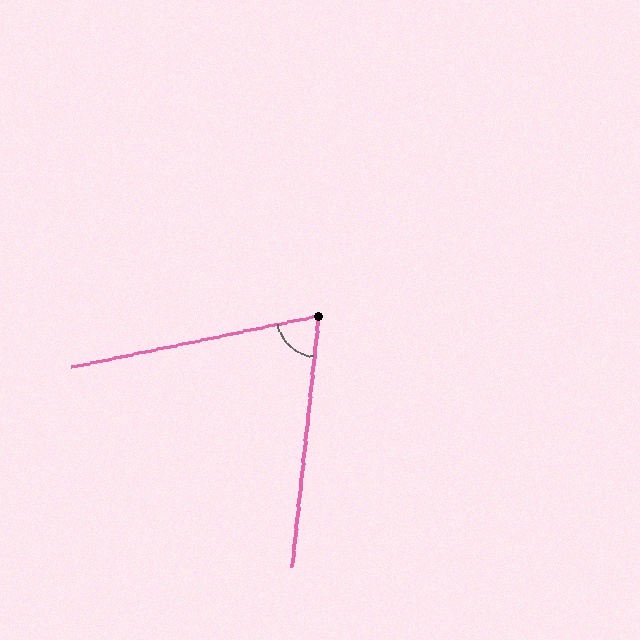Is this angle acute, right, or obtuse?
It is acute.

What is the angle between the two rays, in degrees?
Approximately 72 degrees.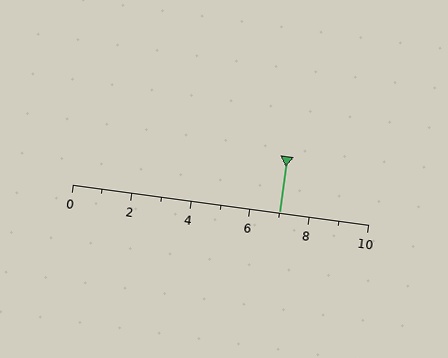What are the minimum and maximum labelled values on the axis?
The axis runs from 0 to 10.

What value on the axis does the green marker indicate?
The marker indicates approximately 7.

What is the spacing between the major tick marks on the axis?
The major ticks are spaced 2 apart.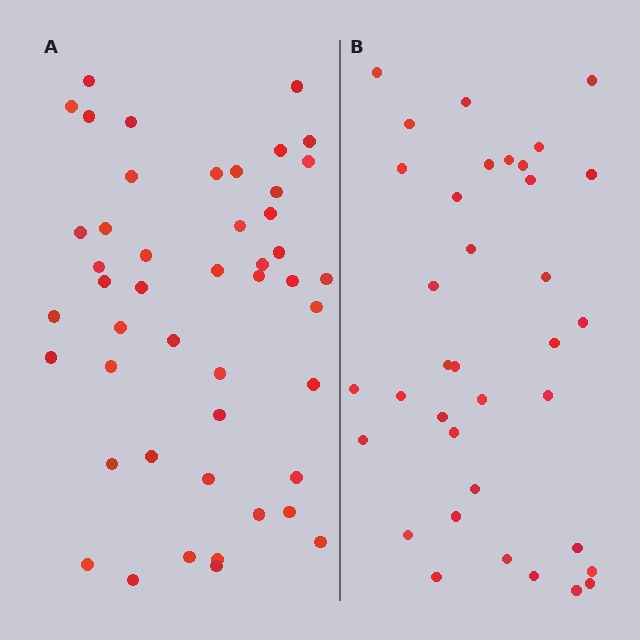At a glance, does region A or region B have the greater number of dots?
Region A (the left region) has more dots.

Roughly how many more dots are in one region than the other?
Region A has roughly 12 or so more dots than region B.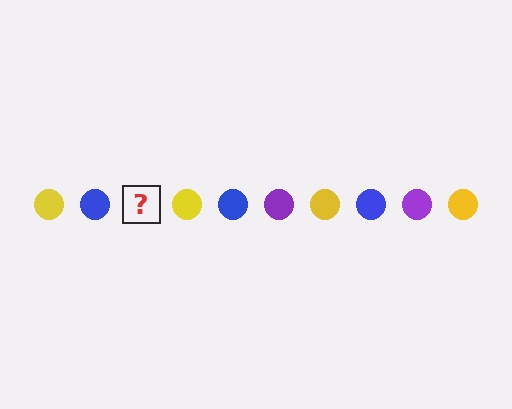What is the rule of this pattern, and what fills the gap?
The rule is that the pattern cycles through yellow, blue, purple circles. The gap should be filled with a purple circle.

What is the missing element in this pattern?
The missing element is a purple circle.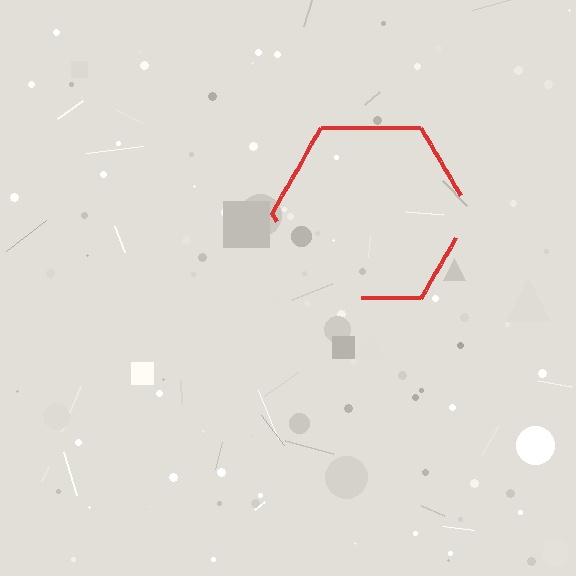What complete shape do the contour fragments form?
The contour fragments form a hexagon.